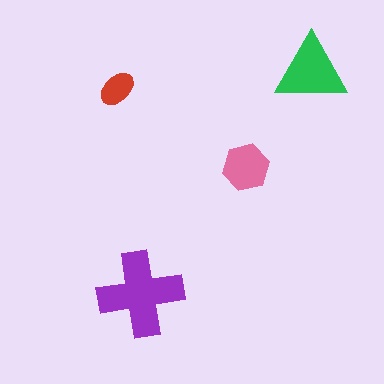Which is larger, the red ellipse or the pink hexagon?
The pink hexagon.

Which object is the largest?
The purple cross.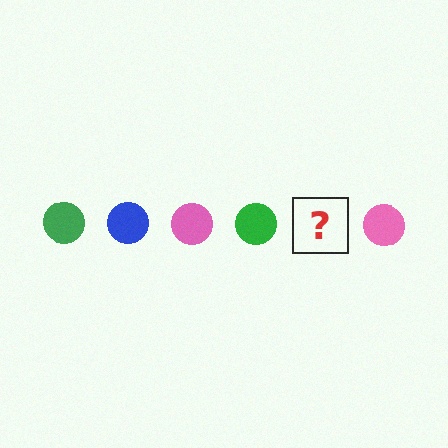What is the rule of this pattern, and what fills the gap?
The rule is that the pattern cycles through green, blue, pink circles. The gap should be filled with a blue circle.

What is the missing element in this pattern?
The missing element is a blue circle.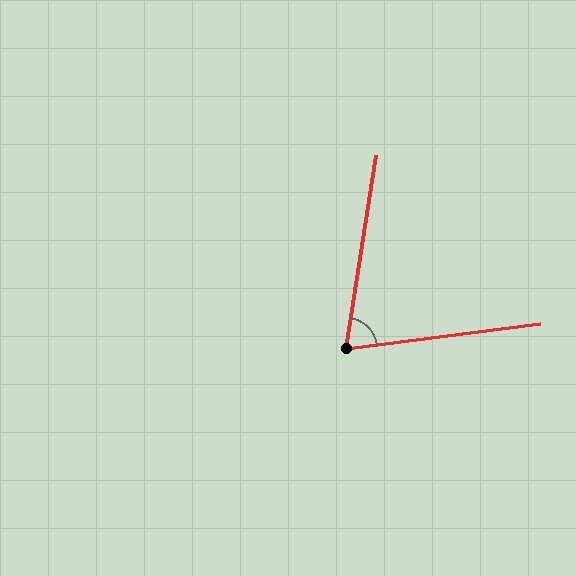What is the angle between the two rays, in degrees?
Approximately 74 degrees.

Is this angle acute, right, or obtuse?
It is acute.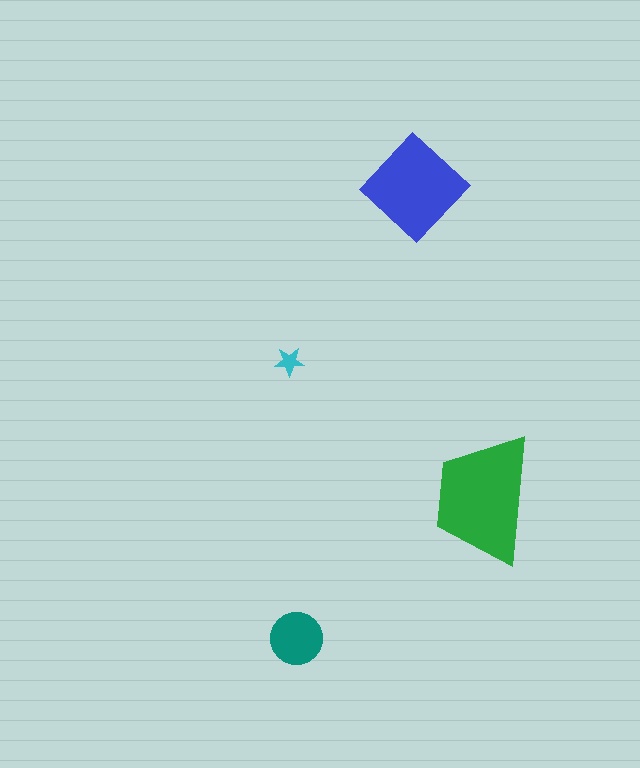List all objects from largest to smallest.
The green trapezoid, the blue diamond, the teal circle, the cyan star.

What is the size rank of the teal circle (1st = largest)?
3rd.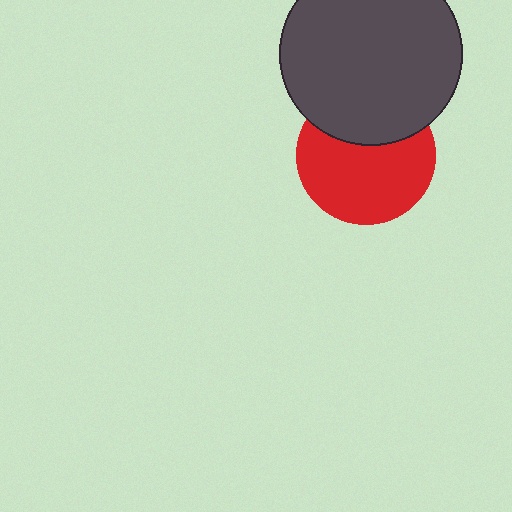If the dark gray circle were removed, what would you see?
You would see the complete red circle.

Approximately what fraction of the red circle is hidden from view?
Roughly 34% of the red circle is hidden behind the dark gray circle.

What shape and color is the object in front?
The object in front is a dark gray circle.